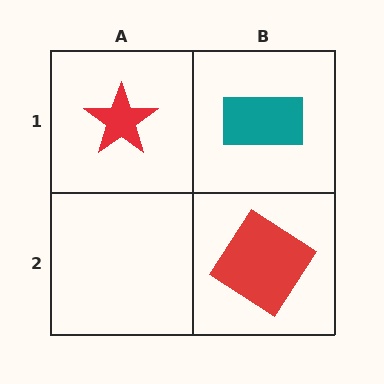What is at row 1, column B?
A teal rectangle.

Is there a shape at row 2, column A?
No, that cell is empty.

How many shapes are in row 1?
2 shapes.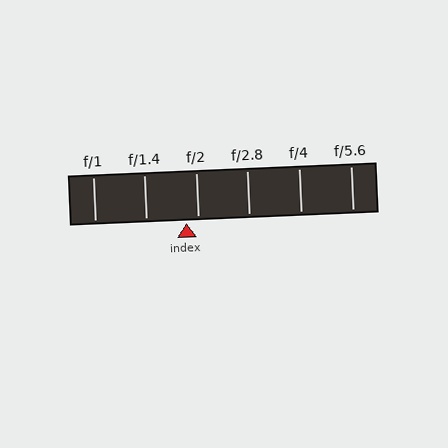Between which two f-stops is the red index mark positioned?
The index mark is between f/1.4 and f/2.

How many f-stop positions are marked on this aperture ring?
There are 6 f-stop positions marked.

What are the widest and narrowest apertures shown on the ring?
The widest aperture shown is f/1 and the narrowest is f/5.6.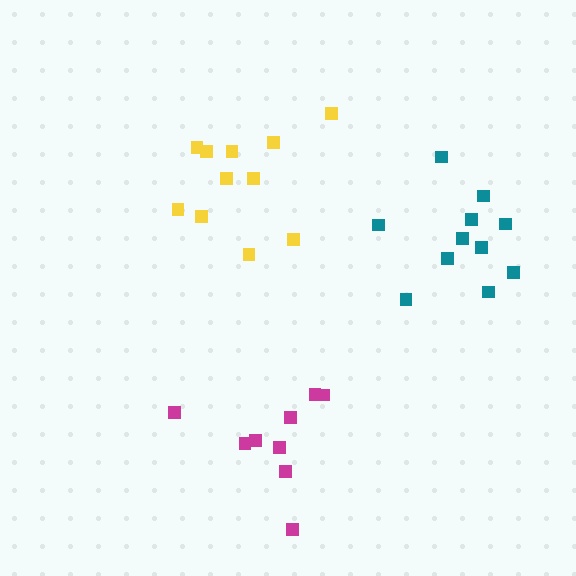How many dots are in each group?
Group 1: 9 dots, Group 2: 11 dots, Group 3: 11 dots (31 total).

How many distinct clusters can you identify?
There are 3 distinct clusters.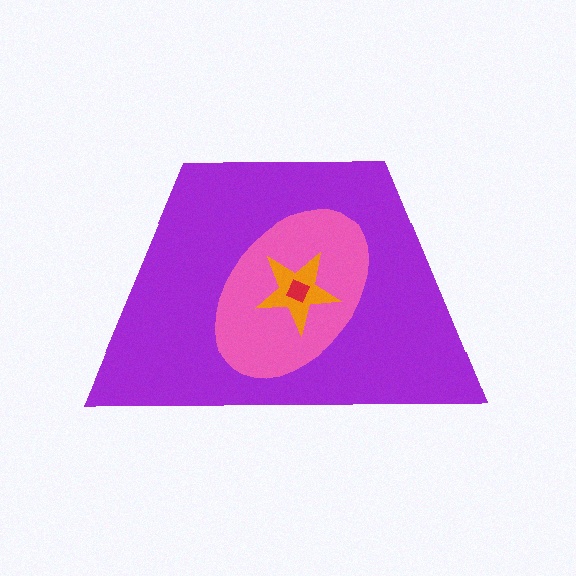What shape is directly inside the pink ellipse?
The orange star.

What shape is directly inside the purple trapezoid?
The pink ellipse.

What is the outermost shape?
The purple trapezoid.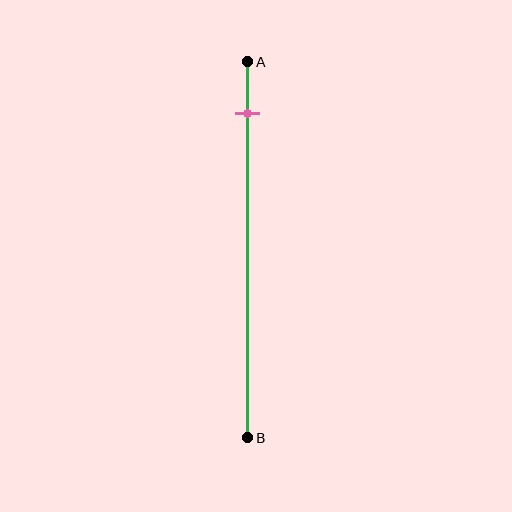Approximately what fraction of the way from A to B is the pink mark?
The pink mark is approximately 15% of the way from A to B.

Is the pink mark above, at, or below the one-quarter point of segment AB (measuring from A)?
The pink mark is above the one-quarter point of segment AB.